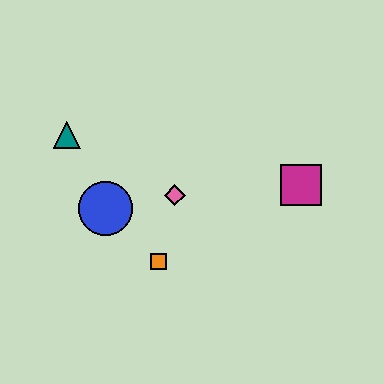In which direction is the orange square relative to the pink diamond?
The orange square is below the pink diamond.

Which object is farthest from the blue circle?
The magenta square is farthest from the blue circle.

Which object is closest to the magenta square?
The pink diamond is closest to the magenta square.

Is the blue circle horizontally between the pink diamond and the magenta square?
No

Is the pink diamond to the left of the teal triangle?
No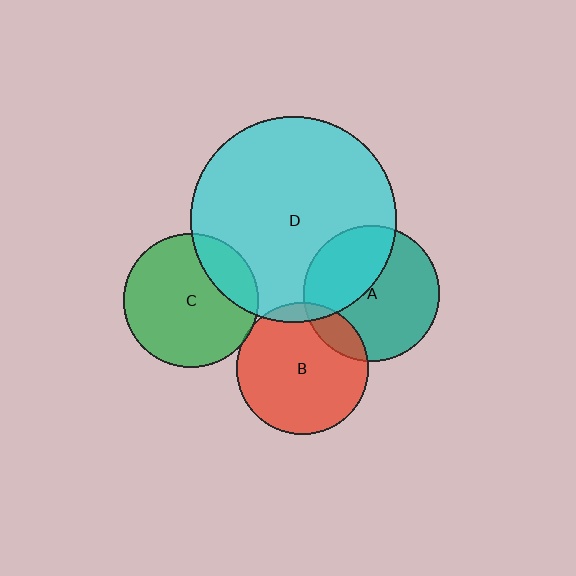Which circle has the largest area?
Circle D (cyan).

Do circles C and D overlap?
Yes.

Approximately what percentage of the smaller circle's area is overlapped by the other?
Approximately 20%.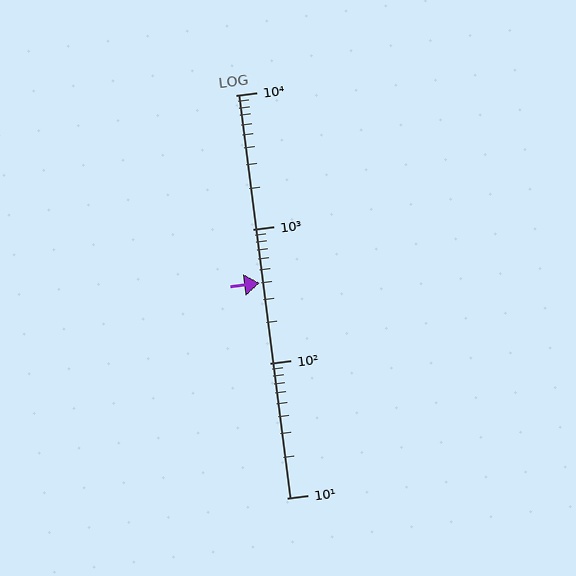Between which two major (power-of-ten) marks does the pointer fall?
The pointer is between 100 and 1000.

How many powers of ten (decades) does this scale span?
The scale spans 3 decades, from 10 to 10000.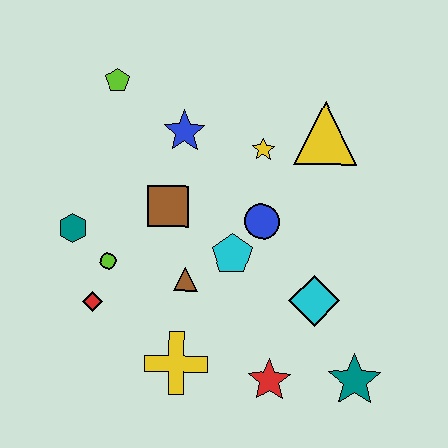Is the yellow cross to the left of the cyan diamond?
Yes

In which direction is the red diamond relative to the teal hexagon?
The red diamond is below the teal hexagon.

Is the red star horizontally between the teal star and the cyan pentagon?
Yes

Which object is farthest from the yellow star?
The teal star is farthest from the yellow star.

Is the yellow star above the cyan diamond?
Yes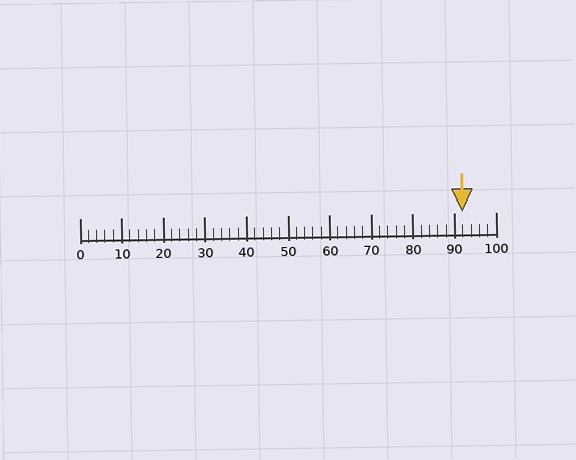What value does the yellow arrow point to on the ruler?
The yellow arrow points to approximately 92.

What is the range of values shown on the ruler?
The ruler shows values from 0 to 100.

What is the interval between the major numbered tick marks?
The major tick marks are spaced 10 units apart.